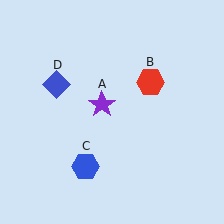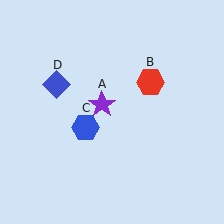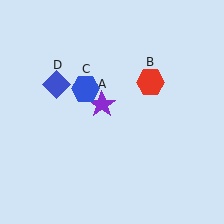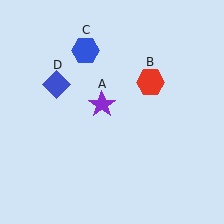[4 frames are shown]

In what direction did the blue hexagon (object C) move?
The blue hexagon (object C) moved up.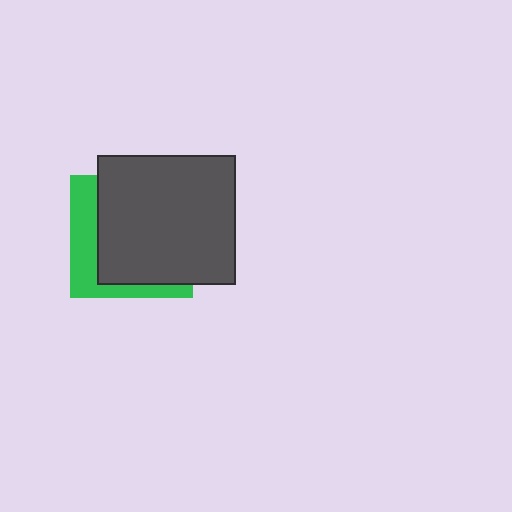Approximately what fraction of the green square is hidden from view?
Roughly 70% of the green square is hidden behind the dark gray rectangle.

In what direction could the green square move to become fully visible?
The green square could move toward the lower-left. That would shift it out from behind the dark gray rectangle entirely.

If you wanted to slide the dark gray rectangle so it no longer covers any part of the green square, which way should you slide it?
Slide it toward the upper-right — that is the most direct way to separate the two shapes.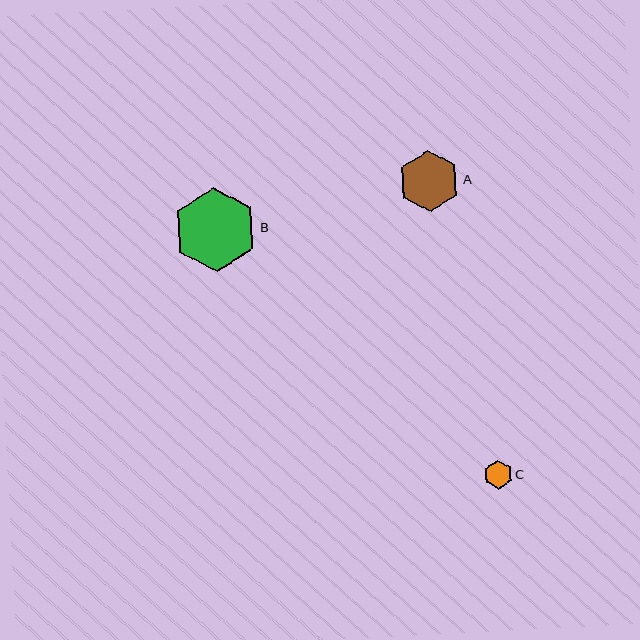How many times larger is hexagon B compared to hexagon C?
Hexagon B is approximately 2.9 times the size of hexagon C.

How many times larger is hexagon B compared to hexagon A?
Hexagon B is approximately 1.4 times the size of hexagon A.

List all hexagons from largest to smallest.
From largest to smallest: B, A, C.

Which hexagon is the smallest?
Hexagon C is the smallest with a size of approximately 29 pixels.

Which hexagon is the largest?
Hexagon B is the largest with a size of approximately 84 pixels.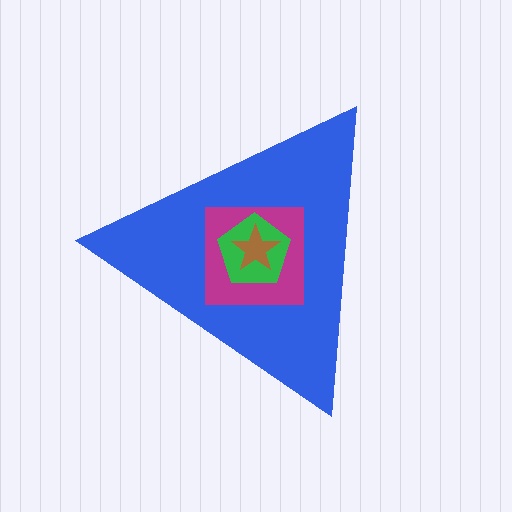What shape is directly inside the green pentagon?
The brown star.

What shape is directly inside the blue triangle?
The magenta square.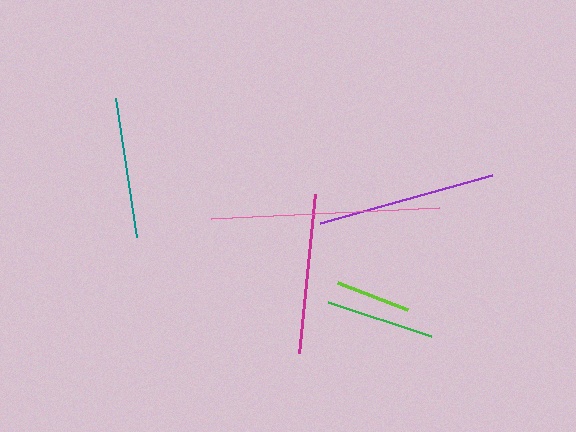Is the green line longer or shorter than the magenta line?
The magenta line is longer than the green line.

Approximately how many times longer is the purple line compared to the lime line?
The purple line is approximately 2.4 times the length of the lime line.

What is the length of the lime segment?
The lime segment is approximately 75 pixels long.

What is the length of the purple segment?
The purple segment is approximately 179 pixels long.